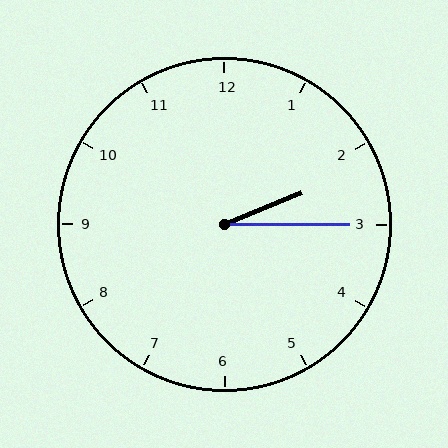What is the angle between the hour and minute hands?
Approximately 22 degrees.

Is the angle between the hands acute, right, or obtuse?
It is acute.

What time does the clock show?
2:15.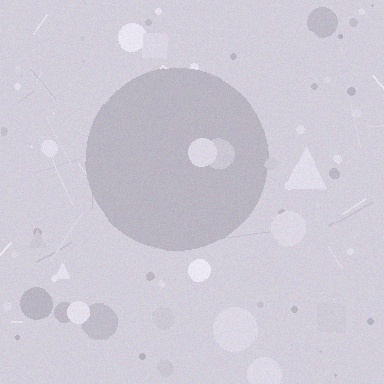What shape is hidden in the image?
A circle is hidden in the image.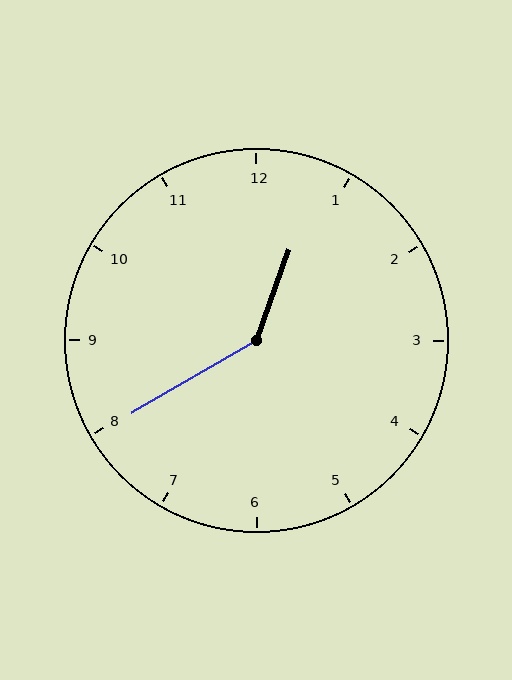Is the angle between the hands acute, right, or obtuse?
It is obtuse.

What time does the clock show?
12:40.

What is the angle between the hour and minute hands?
Approximately 140 degrees.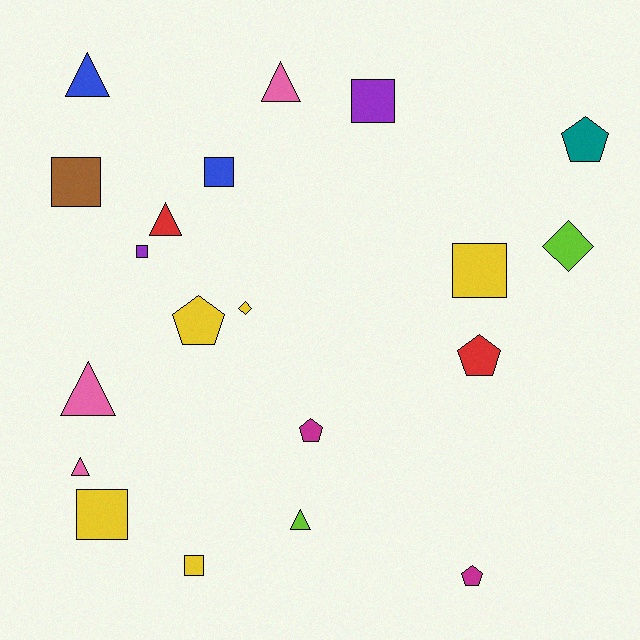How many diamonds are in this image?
There are 2 diamonds.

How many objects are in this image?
There are 20 objects.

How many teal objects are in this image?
There is 1 teal object.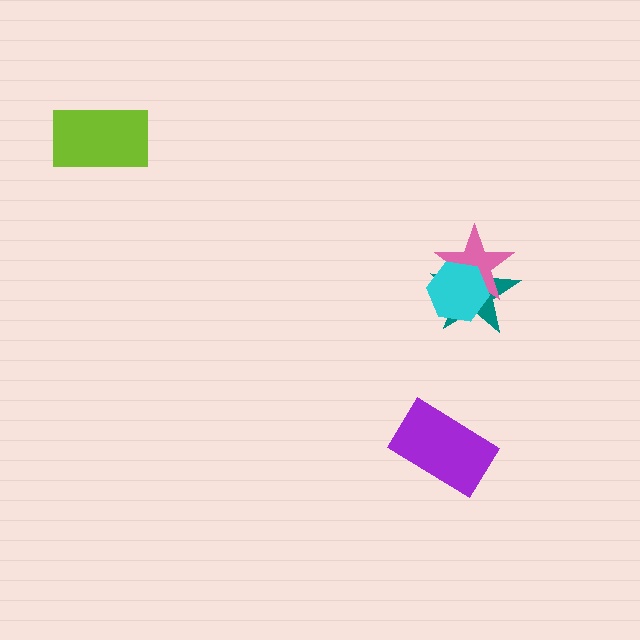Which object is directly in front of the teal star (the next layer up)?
The pink star is directly in front of the teal star.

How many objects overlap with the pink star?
2 objects overlap with the pink star.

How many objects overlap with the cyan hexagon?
2 objects overlap with the cyan hexagon.